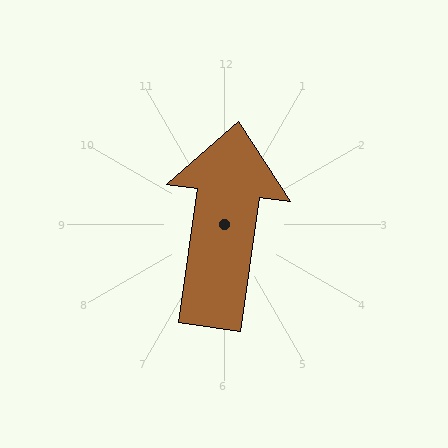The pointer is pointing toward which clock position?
Roughly 12 o'clock.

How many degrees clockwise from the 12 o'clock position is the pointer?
Approximately 8 degrees.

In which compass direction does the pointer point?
North.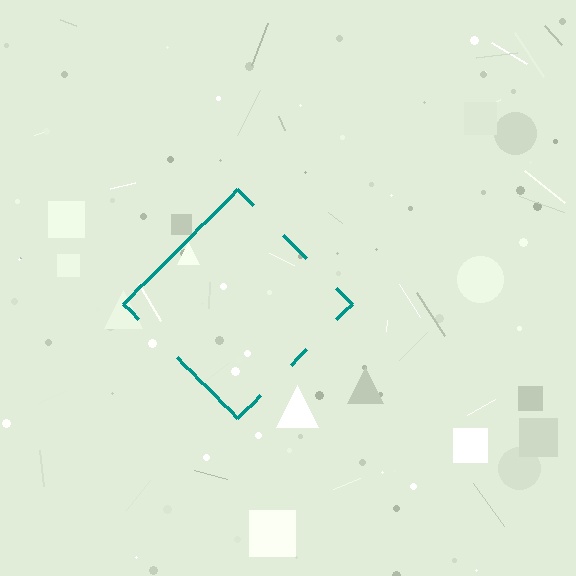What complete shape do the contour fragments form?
The contour fragments form a diamond.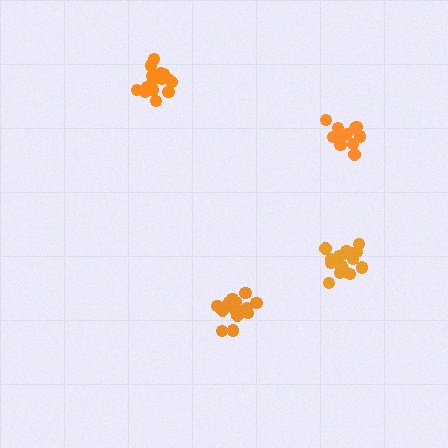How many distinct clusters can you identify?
There are 4 distinct clusters.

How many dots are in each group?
Group 1: 17 dots, Group 2: 15 dots, Group 3: 18 dots, Group 4: 19 dots (69 total).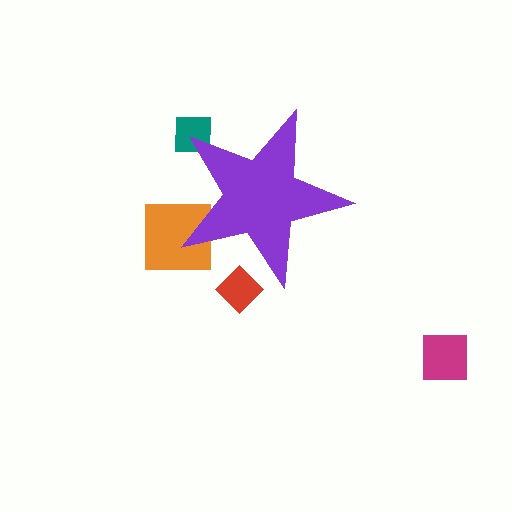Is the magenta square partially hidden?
No, the magenta square is fully visible.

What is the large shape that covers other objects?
A purple star.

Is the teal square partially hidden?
Yes, the teal square is partially hidden behind the purple star.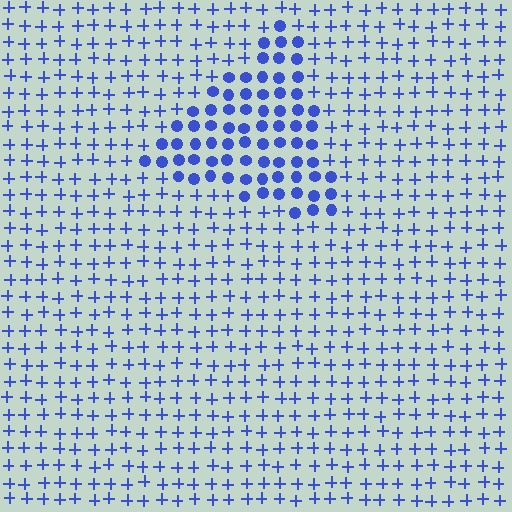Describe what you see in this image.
The image is filled with small blue elements arranged in a uniform grid. A triangle-shaped region contains circles, while the surrounding area contains plus signs. The boundary is defined purely by the change in element shape.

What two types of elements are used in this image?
The image uses circles inside the triangle region and plus signs outside it.